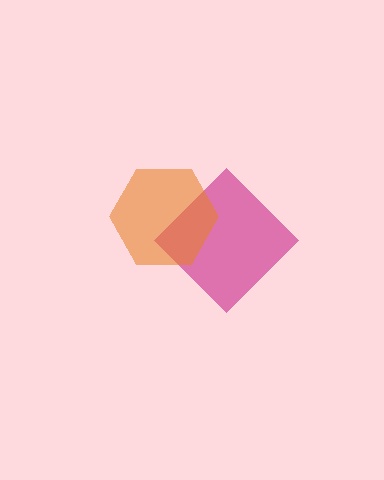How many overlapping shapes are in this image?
There are 2 overlapping shapes in the image.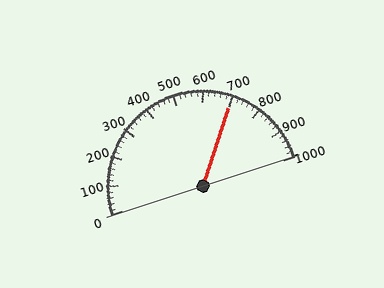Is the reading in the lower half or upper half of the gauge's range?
The reading is in the upper half of the range (0 to 1000).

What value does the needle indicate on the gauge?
The needle indicates approximately 700.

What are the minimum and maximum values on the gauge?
The gauge ranges from 0 to 1000.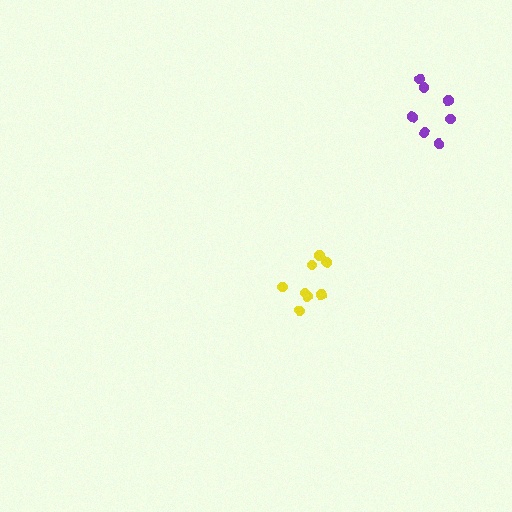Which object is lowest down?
The yellow cluster is bottommost.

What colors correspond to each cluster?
The clusters are colored: purple, yellow.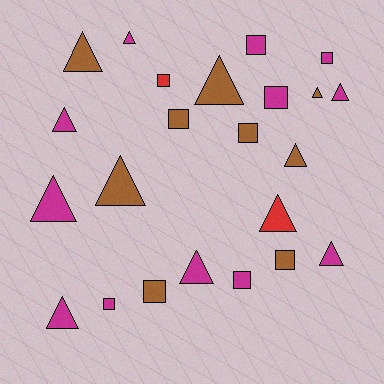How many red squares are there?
There is 1 red square.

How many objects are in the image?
There are 23 objects.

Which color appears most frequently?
Magenta, with 12 objects.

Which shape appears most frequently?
Triangle, with 13 objects.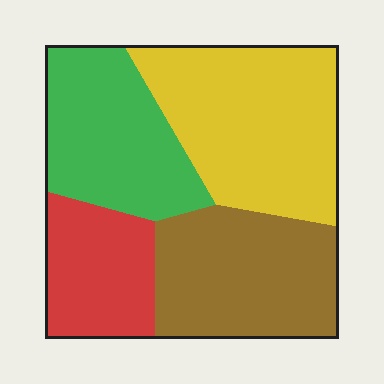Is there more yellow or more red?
Yellow.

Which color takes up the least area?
Red, at roughly 15%.